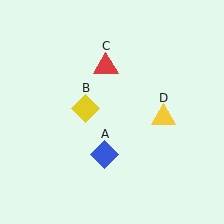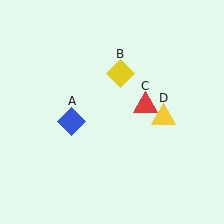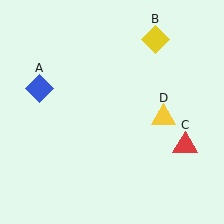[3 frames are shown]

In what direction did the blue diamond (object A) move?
The blue diamond (object A) moved up and to the left.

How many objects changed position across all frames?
3 objects changed position: blue diamond (object A), yellow diamond (object B), red triangle (object C).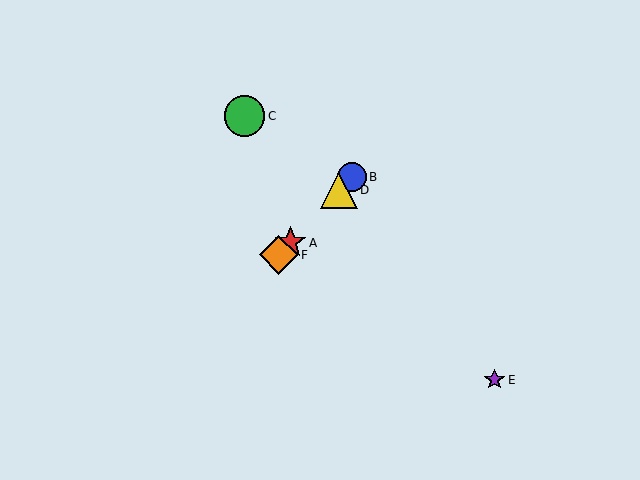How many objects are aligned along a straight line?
4 objects (A, B, D, F) are aligned along a straight line.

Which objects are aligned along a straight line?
Objects A, B, D, F are aligned along a straight line.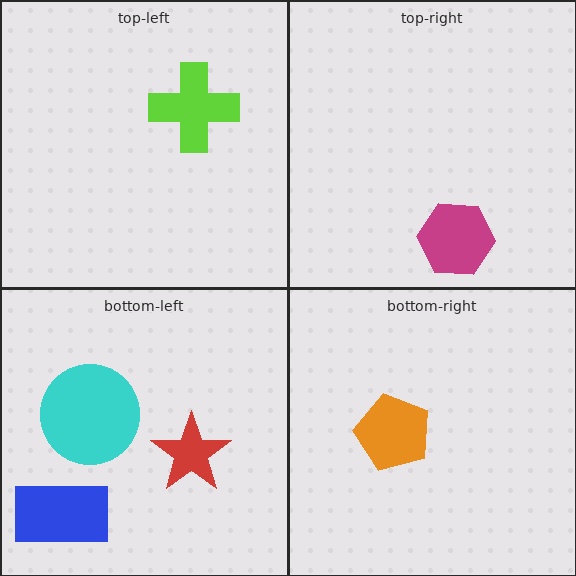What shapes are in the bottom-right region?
The orange pentagon.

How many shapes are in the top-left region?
1.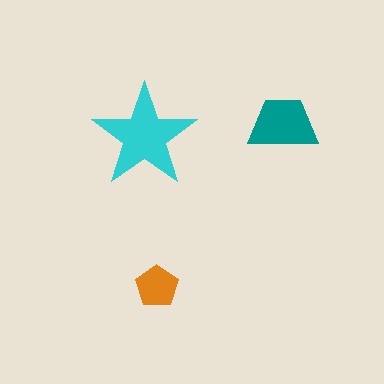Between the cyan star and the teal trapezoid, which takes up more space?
The cyan star.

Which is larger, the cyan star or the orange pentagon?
The cyan star.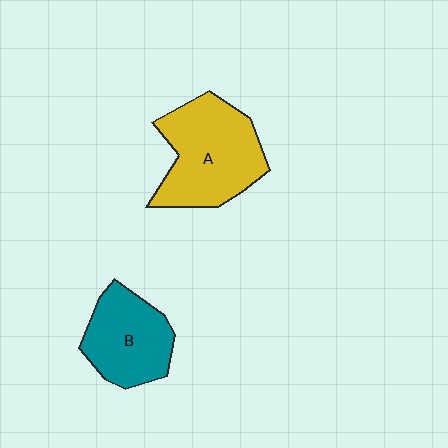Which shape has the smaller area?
Shape B (teal).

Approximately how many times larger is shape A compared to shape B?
Approximately 1.4 times.